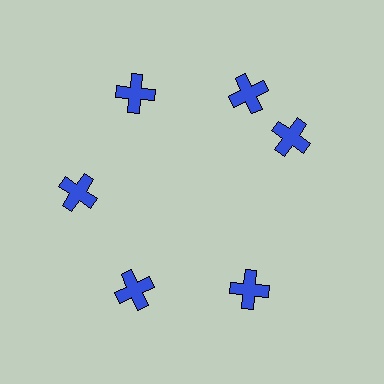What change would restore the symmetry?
The symmetry would be restored by rotating it back into even spacing with its neighbors so that all 6 crosses sit at equal angles and equal distance from the center.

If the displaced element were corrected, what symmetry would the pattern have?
It would have 6-fold rotational symmetry — the pattern would map onto itself every 60 degrees.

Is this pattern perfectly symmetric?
No. The 6 blue crosses are arranged in a ring, but one element near the 3 o'clock position is rotated out of alignment along the ring, breaking the 6-fold rotational symmetry.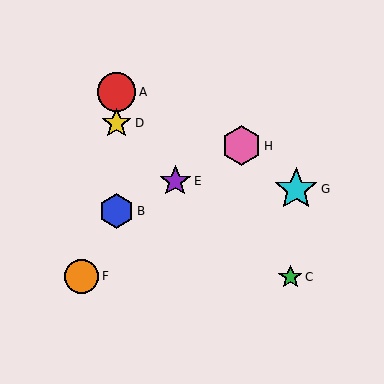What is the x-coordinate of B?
Object B is at x≈116.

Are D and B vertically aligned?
Yes, both are at x≈116.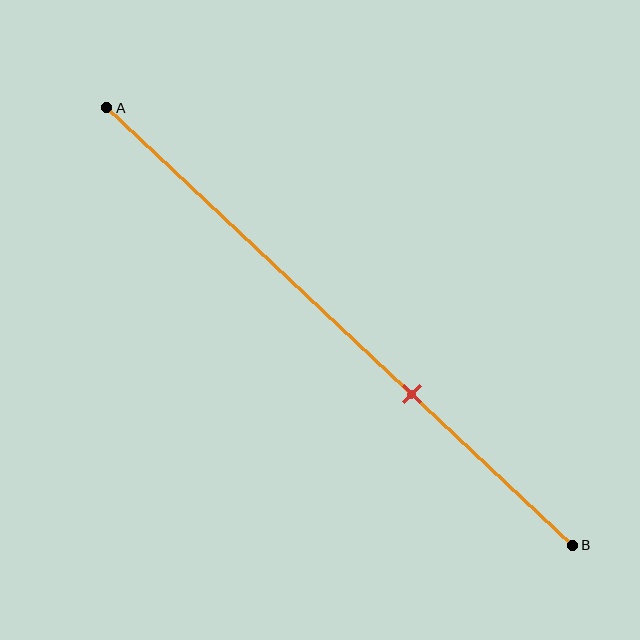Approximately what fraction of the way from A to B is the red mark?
The red mark is approximately 65% of the way from A to B.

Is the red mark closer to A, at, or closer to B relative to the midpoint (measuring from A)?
The red mark is closer to point B than the midpoint of segment AB.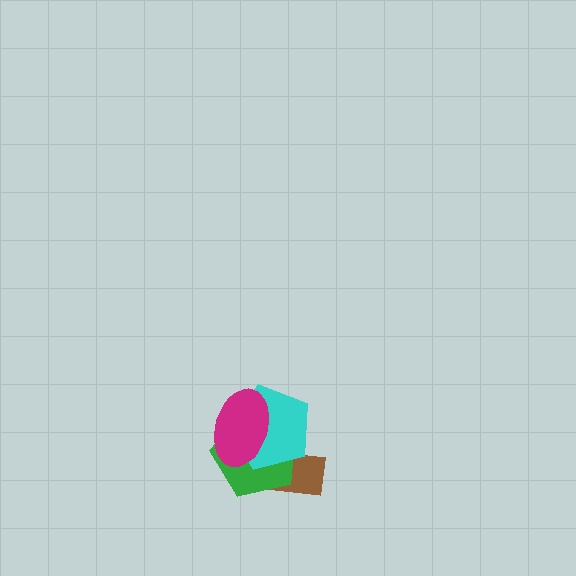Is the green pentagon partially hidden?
Yes, it is partially covered by another shape.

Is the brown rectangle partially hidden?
Yes, it is partially covered by another shape.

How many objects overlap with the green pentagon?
3 objects overlap with the green pentagon.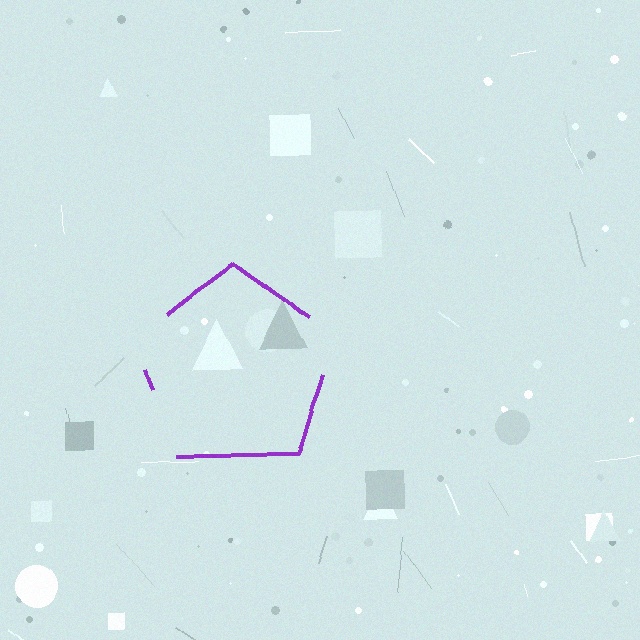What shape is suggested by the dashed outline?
The dashed outline suggests a pentagon.